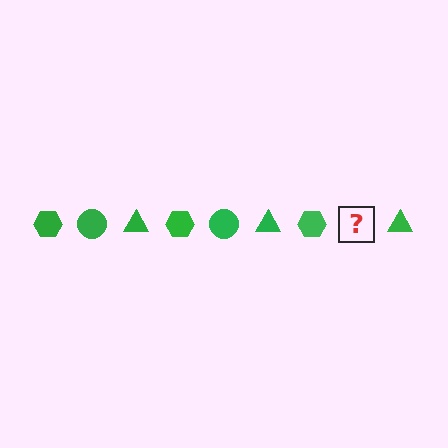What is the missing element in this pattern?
The missing element is a green circle.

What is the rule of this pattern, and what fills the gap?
The rule is that the pattern cycles through hexagon, circle, triangle shapes in green. The gap should be filled with a green circle.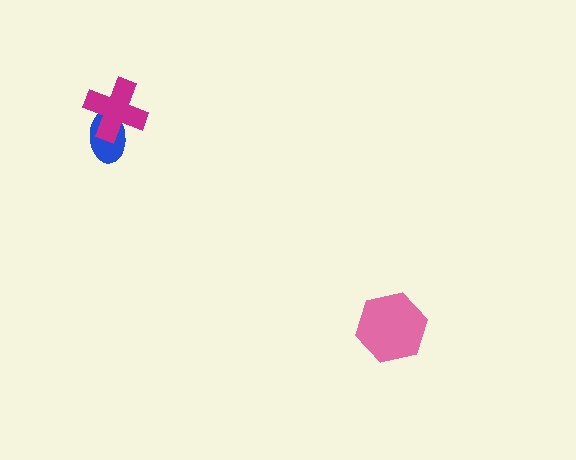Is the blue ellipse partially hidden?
Yes, it is partially covered by another shape.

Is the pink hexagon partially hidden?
No, no other shape covers it.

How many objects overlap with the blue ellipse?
1 object overlaps with the blue ellipse.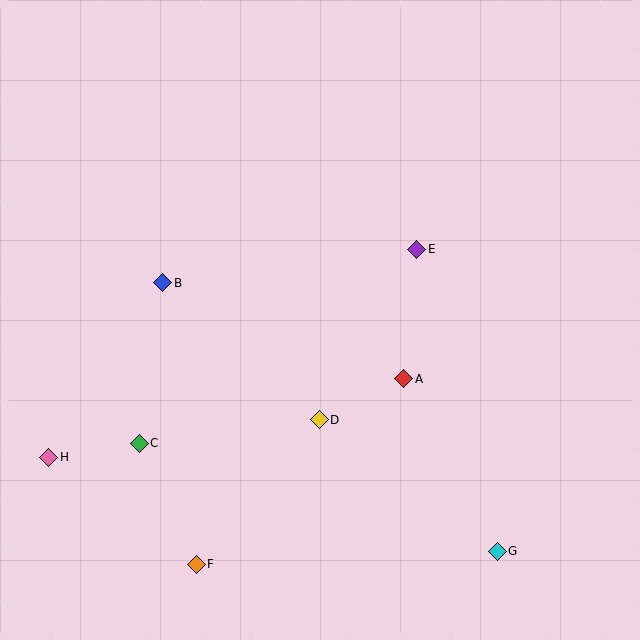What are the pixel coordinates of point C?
Point C is at (139, 443).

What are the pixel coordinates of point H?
Point H is at (49, 457).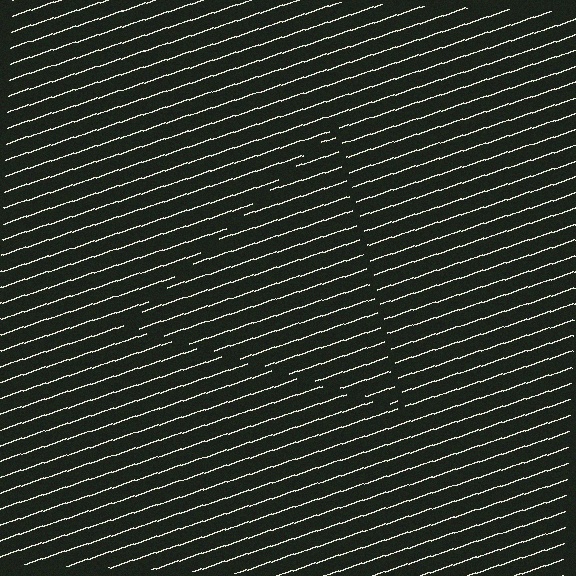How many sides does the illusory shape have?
3 sides — the line-ends trace a triangle.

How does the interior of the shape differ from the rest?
The interior of the shape contains the same grating, shifted by half a period — the contour is defined by the phase discontinuity where line-ends from the inner and outer gratings abut.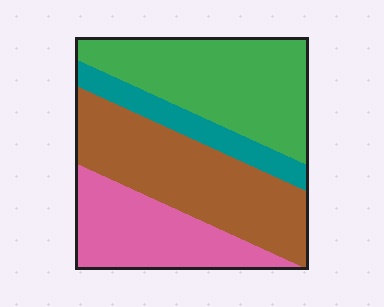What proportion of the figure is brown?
Brown takes up between a quarter and a half of the figure.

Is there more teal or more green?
Green.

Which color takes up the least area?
Teal, at roughly 10%.